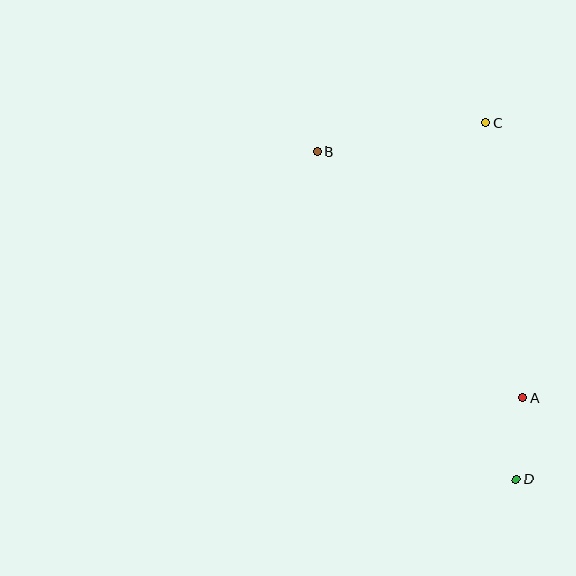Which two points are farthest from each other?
Points B and D are farthest from each other.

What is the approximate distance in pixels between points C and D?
The distance between C and D is approximately 359 pixels.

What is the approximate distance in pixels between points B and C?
The distance between B and C is approximately 172 pixels.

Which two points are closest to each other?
Points A and D are closest to each other.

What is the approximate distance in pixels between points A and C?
The distance between A and C is approximately 278 pixels.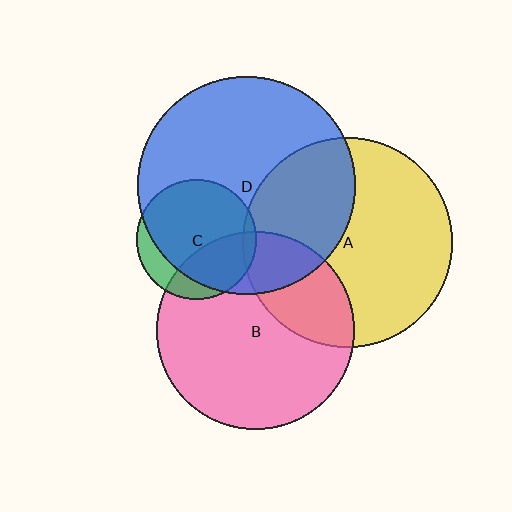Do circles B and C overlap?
Yes.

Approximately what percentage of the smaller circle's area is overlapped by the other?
Approximately 35%.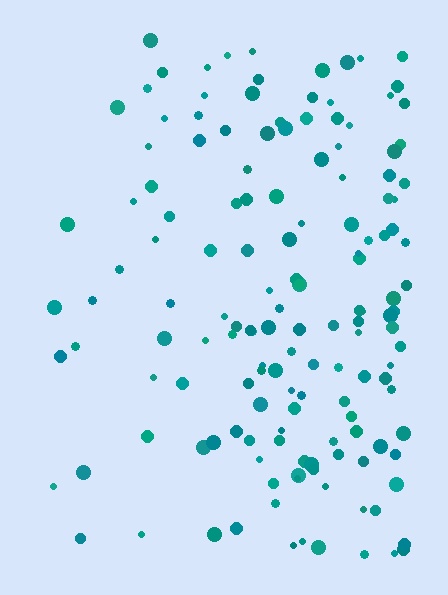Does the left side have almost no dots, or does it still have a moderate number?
Still a moderate number, just noticeably fewer than the right.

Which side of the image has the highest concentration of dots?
The right.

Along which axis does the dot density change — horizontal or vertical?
Horizontal.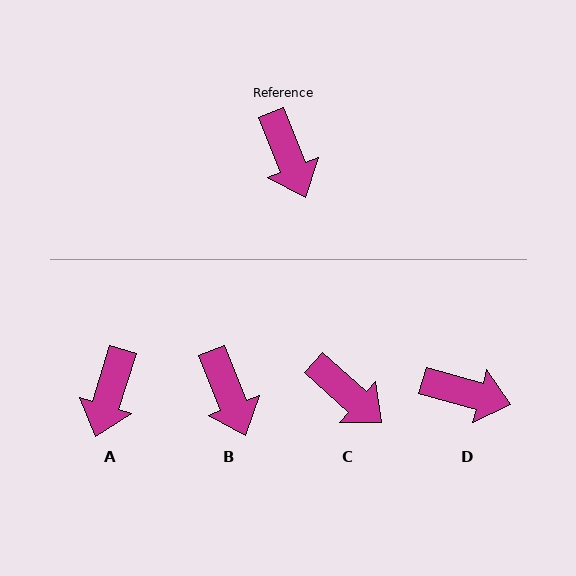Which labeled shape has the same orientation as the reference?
B.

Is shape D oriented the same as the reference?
No, it is off by about 53 degrees.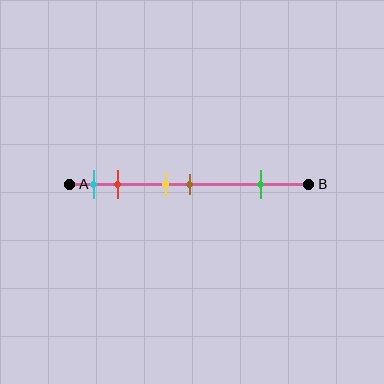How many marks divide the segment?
There are 5 marks dividing the segment.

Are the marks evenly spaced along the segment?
No, the marks are not evenly spaced.